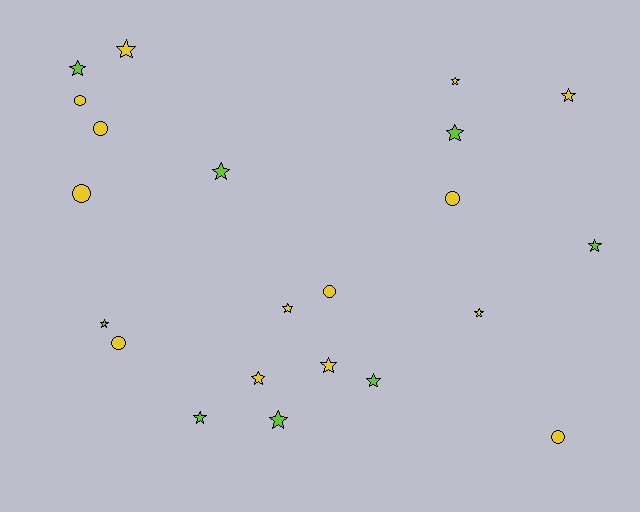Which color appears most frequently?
Yellow, with 14 objects.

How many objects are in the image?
There are 22 objects.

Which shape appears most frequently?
Star, with 15 objects.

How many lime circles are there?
There are no lime circles.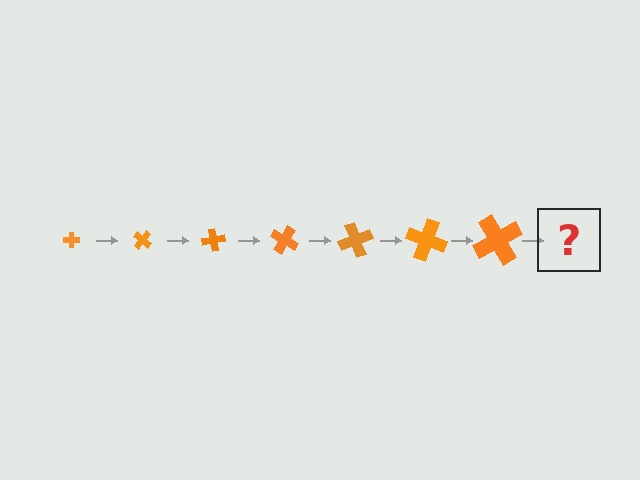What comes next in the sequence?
The next element should be a cross, larger than the previous one and rotated 280 degrees from the start.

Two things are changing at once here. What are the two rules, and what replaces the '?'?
The two rules are that the cross grows larger each step and it rotates 40 degrees each step. The '?' should be a cross, larger than the previous one and rotated 280 degrees from the start.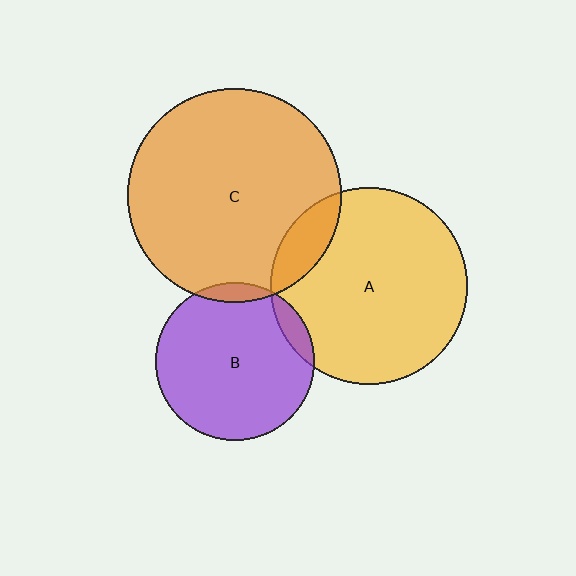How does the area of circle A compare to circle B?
Approximately 1.5 times.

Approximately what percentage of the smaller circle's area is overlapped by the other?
Approximately 5%.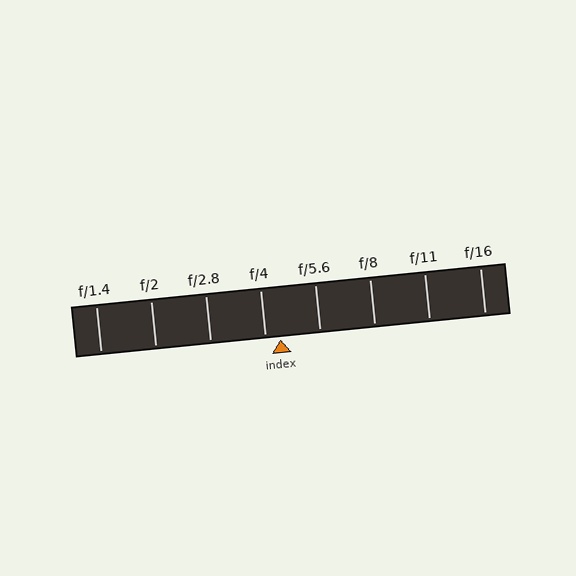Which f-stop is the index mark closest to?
The index mark is closest to f/4.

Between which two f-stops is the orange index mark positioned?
The index mark is between f/4 and f/5.6.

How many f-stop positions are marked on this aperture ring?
There are 8 f-stop positions marked.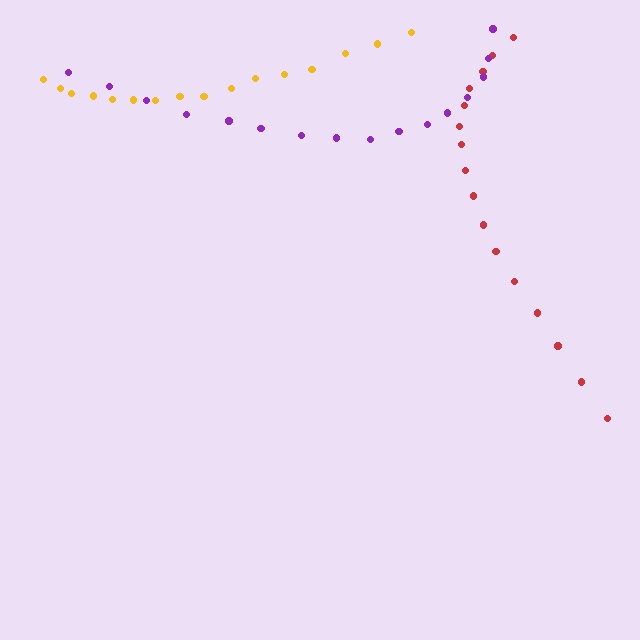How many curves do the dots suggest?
There are 3 distinct paths.